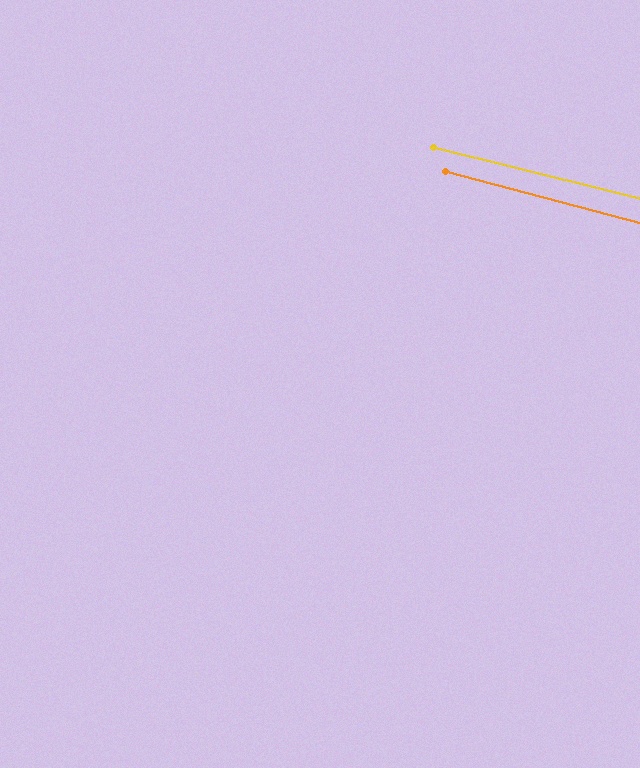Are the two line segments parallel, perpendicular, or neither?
Parallel — their directions differ by only 1.1°.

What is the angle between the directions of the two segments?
Approximately 1 degree.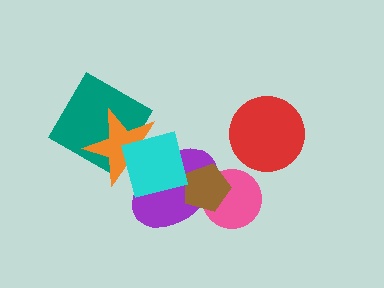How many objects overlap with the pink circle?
2 objects overlap with the pink circle.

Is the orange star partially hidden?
Yes, it is partially covered by another shape.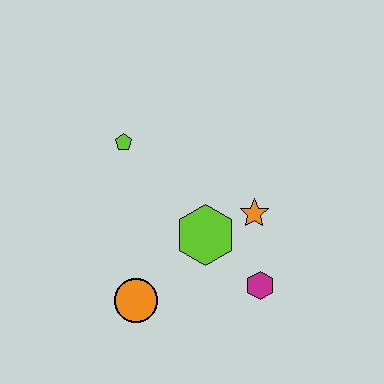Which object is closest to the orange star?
The lime hexagon is closest to the orange star.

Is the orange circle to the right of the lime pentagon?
Yes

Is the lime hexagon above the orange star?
No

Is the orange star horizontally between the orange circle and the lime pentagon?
No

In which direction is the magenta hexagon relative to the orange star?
The magenta hexagon is below the orange star.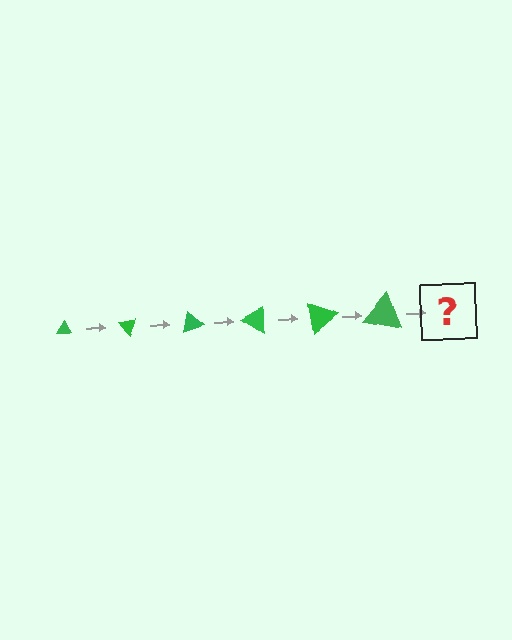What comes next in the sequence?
The next element should be a triangle, larger than the previous one and rotated 300 degrees from the start.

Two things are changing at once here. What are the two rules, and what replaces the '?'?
The two rules are that the triangle grows larger each step and it rotates 50 degrees each step. The '?' should be a triangle, larger than the previous one and rotated 300 degrees from the start.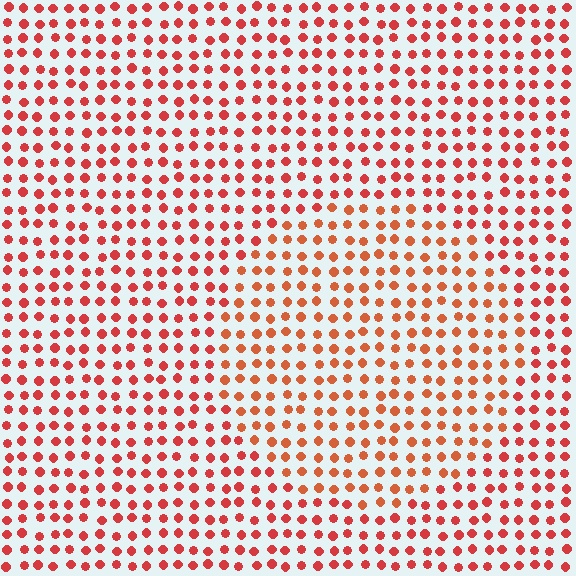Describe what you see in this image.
The image is filled with small red elements in a uniform arrangement. A circle-shaped region is visible where the elements are tinted to a slightly different hue, forming a subtle color boundary.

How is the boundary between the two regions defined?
The boundary is defined purely by a slight shift in hue (about 18 degrees). Spacing, size, and orientation are identical on both sides.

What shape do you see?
I see a circle.